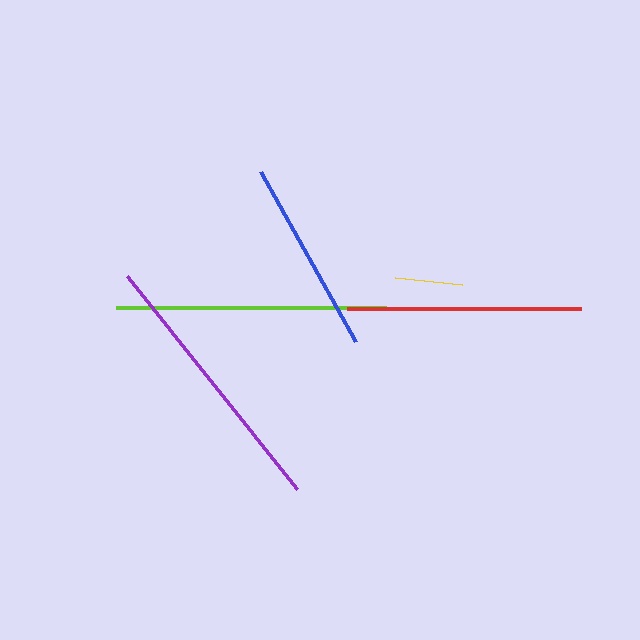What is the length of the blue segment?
The blue segment is approximately 195 pixels long.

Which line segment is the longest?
The purple line is the longest at approximately 272 pixels.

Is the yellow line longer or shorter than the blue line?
The blue line is longer than the yellow line.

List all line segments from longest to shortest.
From longest to shortest: purple, lime, red, blue, yellow.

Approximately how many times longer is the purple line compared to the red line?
The purple line is approximately 1.2 times the length of the red line.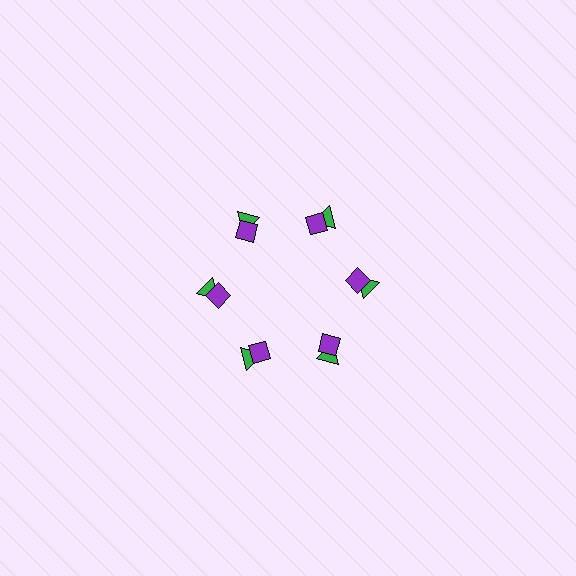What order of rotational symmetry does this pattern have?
This pattern has 6-fold rotational symmetry.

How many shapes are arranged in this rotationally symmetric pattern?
There are 12 shapes, arranged in 6 groups of 2.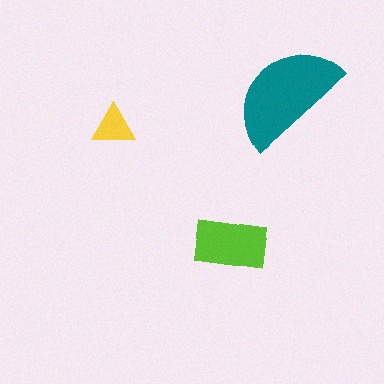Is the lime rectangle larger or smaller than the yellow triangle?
Larger.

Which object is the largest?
The teal semicircle.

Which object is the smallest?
The yellow triangle.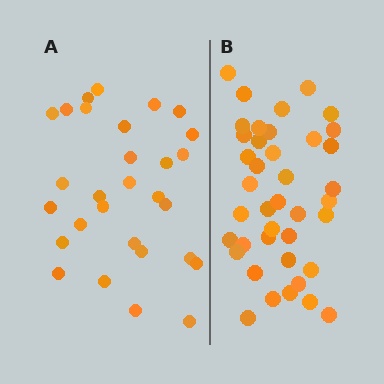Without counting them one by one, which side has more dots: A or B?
Region B (the right region) has more dots.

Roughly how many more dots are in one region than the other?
Region B has roughly 12 or so more dots than region A.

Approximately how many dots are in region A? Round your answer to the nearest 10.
About 30 dots. (The exact count is 29, which rounds to 30.)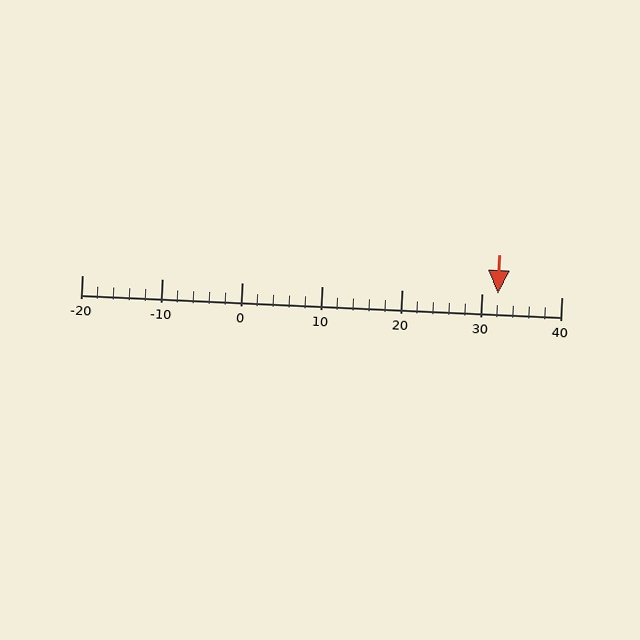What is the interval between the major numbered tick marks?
The major tick marks are spaced 10 units apart.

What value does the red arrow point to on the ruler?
The red arrow points to approximately 32.